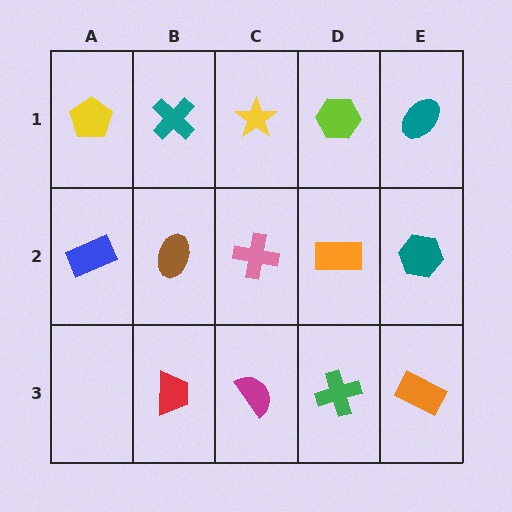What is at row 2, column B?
A brown ellipse.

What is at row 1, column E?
A teal ellipse.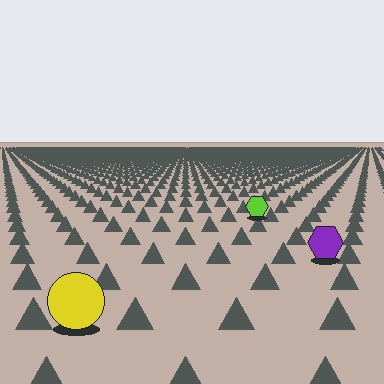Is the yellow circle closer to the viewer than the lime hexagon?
Yes. The yellow circle is closer — you can tell from the texture gradient: the ground texture is coarser near it.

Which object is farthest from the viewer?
The lime hexagon is farthest from the viewer. It appears smaller and the ground texture around it is denser.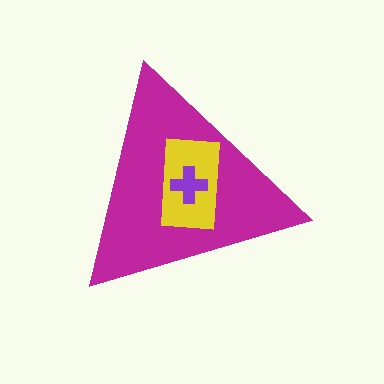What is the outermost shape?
The magenta triangle.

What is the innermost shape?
The purple cross.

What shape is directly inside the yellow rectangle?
The purple cross.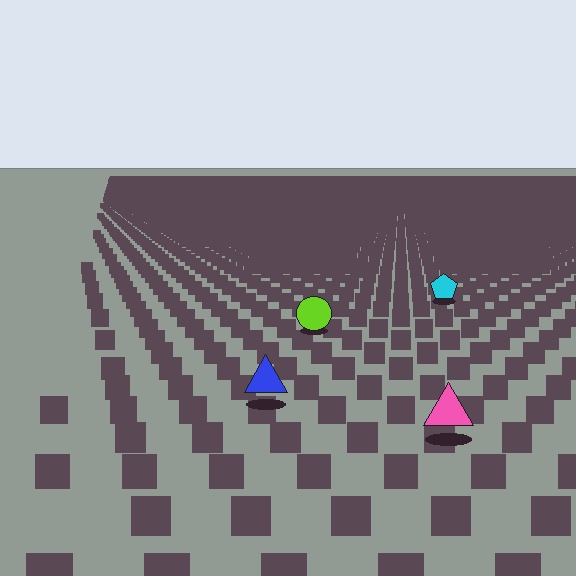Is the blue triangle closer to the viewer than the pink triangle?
No. The pink triangle is closer — you can tell from the texture gradient: the ground texture is coarser near it.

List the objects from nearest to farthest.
From nearest to farthest: the pink triangle, the blue triangle, the lime circle, the cyan pentagon.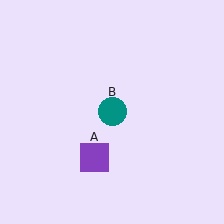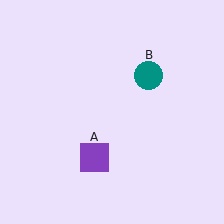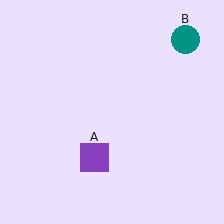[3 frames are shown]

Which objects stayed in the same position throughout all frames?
Purple square (object A) remained stationary.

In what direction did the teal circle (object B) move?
The teal circle (object B) moved up and to the right.